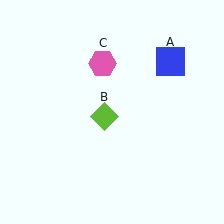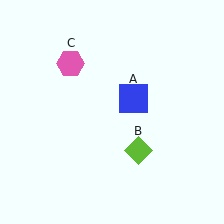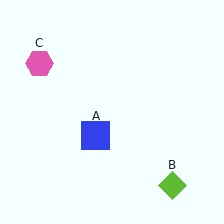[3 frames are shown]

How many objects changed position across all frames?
3 objects changed position: blue square (object A), lime diamond (object B), pink hexagon (object C).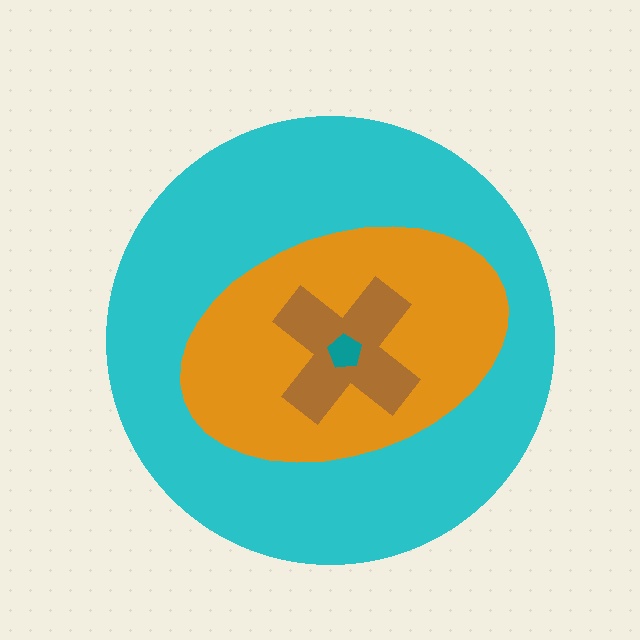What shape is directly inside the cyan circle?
The orange ellipse.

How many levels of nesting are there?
4.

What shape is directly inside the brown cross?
The teal pentagon.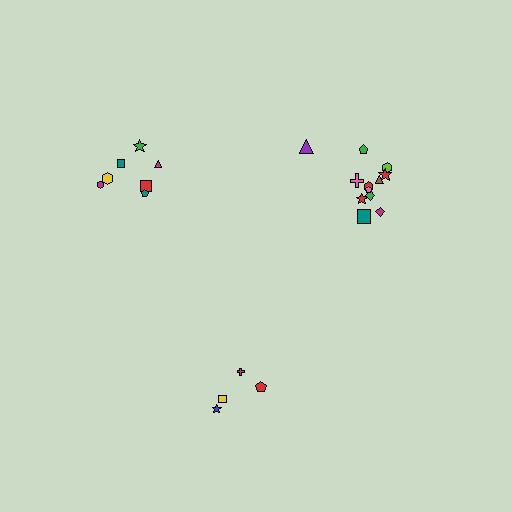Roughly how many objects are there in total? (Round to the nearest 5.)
Roughly 25 objects in total.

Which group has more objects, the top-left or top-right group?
The top-right group.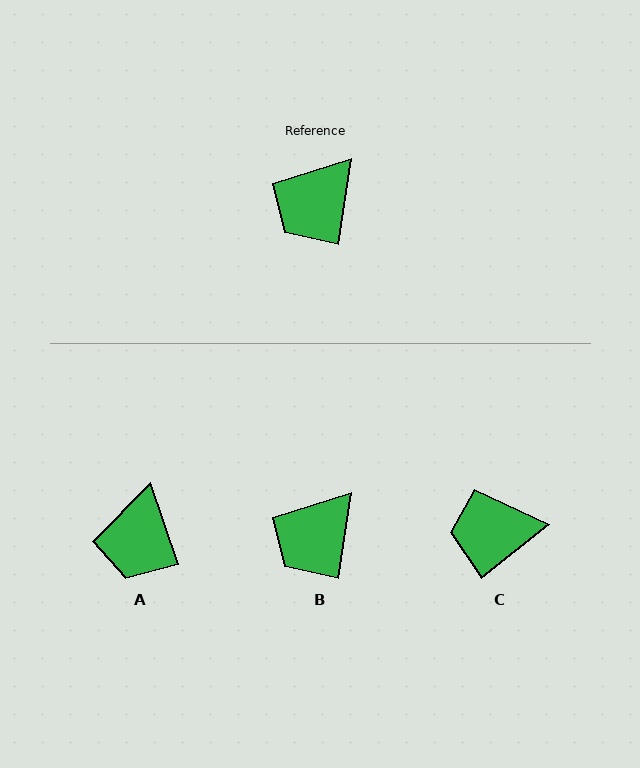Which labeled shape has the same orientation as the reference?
B.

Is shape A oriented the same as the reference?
No, it is off by about 28 degrees.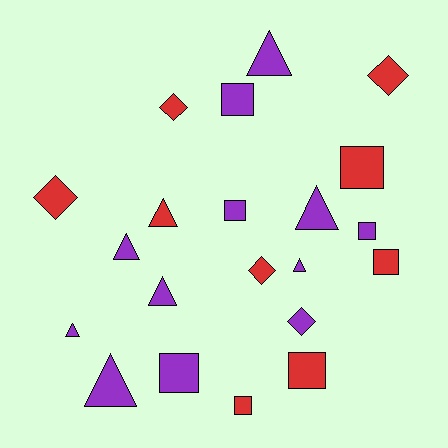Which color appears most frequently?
Purple, with 12 objects.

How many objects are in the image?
There are 21 objects.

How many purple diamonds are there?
There is 1 purple diamond.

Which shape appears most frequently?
Square, with 8 objects.